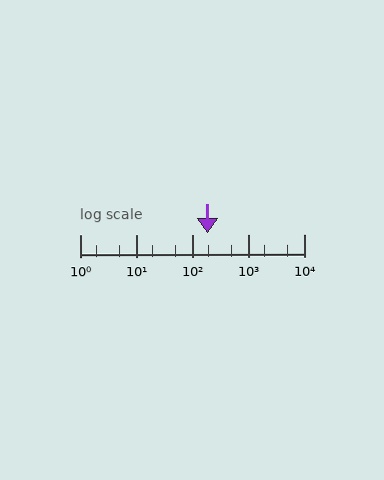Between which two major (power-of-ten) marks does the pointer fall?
The pointer is between 100 and 1000.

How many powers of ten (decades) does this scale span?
The scale spans 4 decades, from 1 to 10000.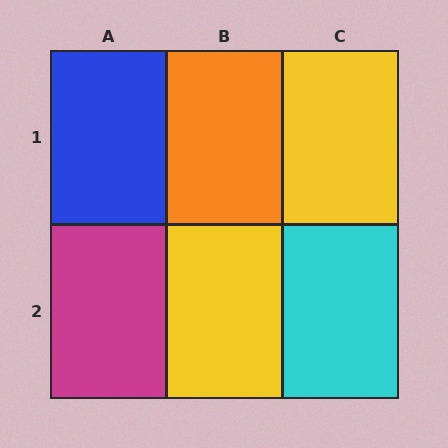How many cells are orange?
1 cell is orange.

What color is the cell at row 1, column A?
Blue.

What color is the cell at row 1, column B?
Orange.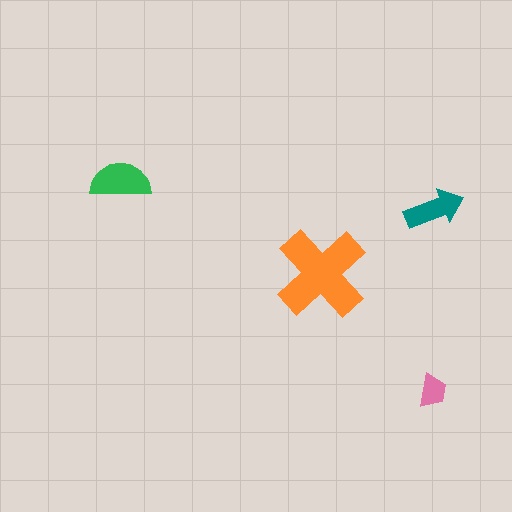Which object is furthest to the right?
The teal arrow is rightmost.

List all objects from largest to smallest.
The orange cross, the green semicircle, the teal arrow, the pink trapezoid.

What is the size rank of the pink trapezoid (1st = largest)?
4th.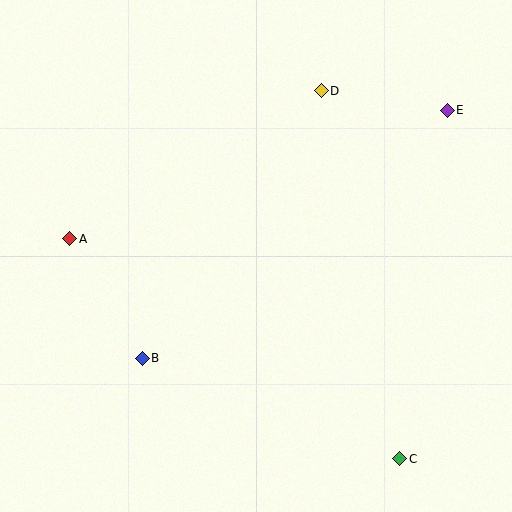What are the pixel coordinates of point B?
Point B is at (142, 358).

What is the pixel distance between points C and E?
The distance between C and E is 352 pixels.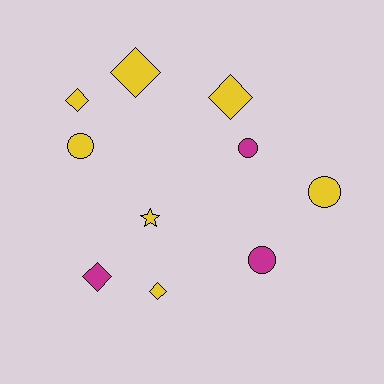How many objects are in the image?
There are 10 objects.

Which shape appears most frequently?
Diamond, with 5 objects.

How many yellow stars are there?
There is 1 yellow star.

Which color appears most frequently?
Yellow, with 7 objects.